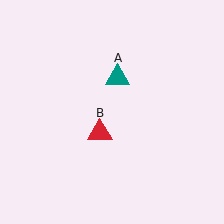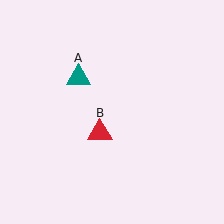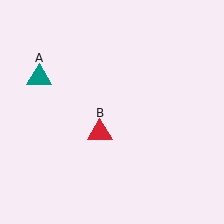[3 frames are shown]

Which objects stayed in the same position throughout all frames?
Red triangle (object B) remained stationary.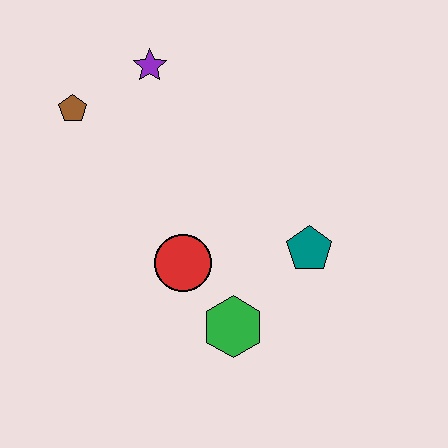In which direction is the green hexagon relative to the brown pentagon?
The green hexagon is below the brown pentagon.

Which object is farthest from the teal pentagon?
The brown pentagon is farthest from the teal pentagon.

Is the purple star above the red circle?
Yes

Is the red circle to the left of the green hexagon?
Yes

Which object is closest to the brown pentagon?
The purple star is closest to the brown pentagon.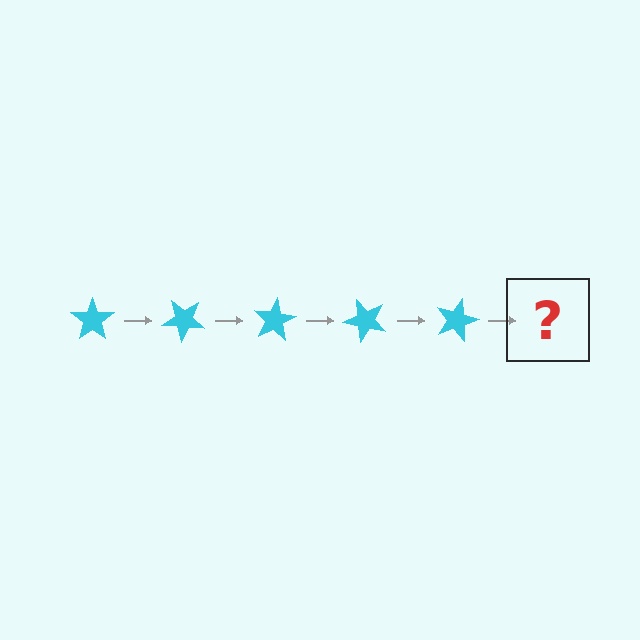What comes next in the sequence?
The next element should be a cyan star rotated 200 degrees.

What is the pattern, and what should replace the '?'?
The pattern is that the star rotates 40 degrees each step. The '?' should be a cyan star rotated 200 degrees.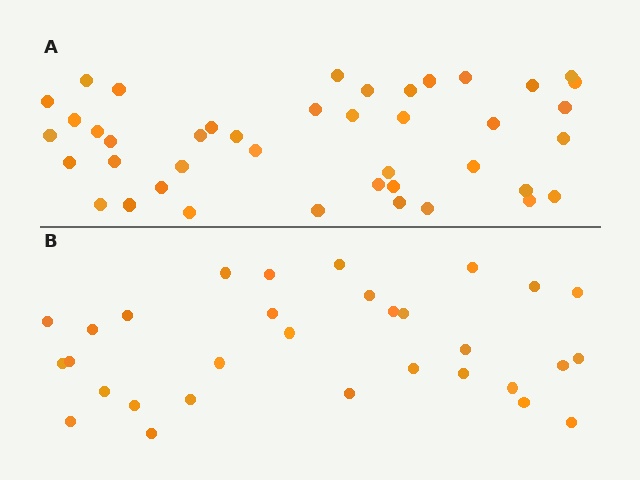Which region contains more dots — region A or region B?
Region A (the top region) has more dots.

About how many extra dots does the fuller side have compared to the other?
Region A has roughly 12 or so more dots than region B.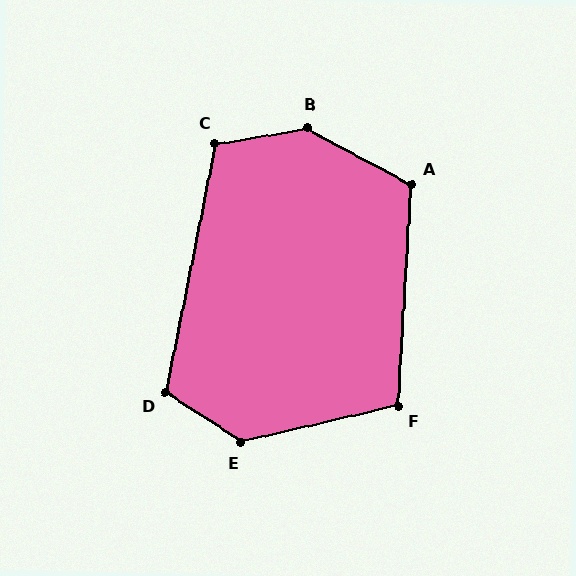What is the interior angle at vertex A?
Approximately 115 degrees (obtuse).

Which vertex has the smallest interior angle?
F, at approximately 106 degrees.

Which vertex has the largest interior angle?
B, at approximately 142 degrees.